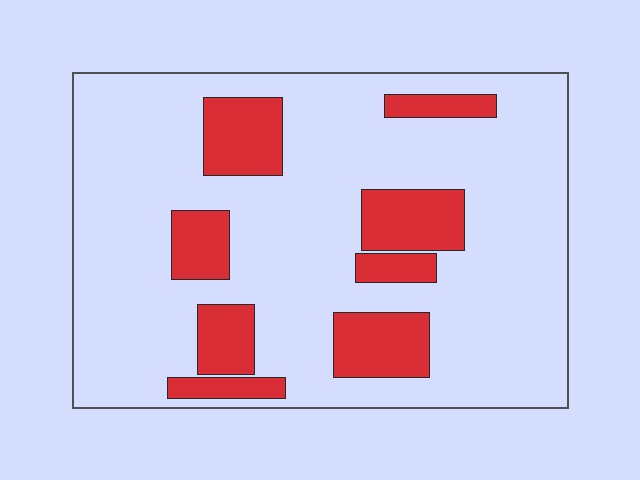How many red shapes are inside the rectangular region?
8.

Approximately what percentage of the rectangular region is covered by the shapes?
Approximately 20%.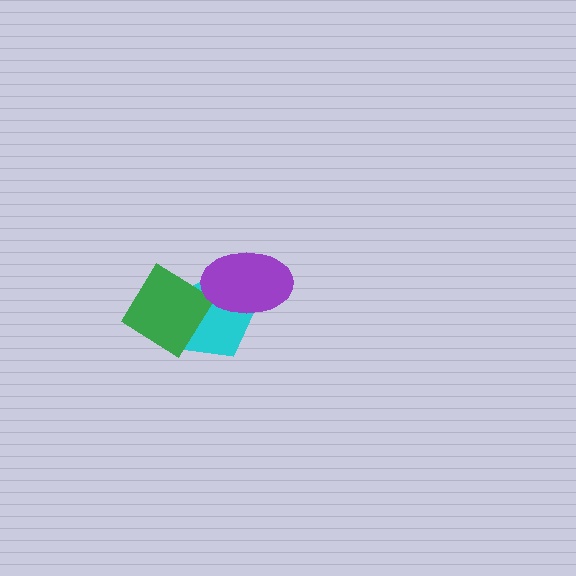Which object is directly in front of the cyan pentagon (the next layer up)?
The green diamond is directly in front of the cyan pentagon.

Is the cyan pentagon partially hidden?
Yes, it is partially covered by another shape.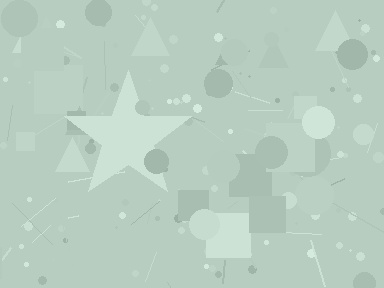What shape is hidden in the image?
A star is hidden in the image.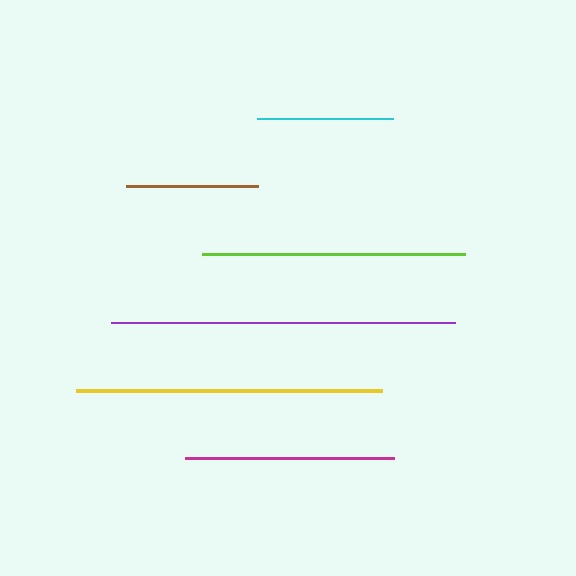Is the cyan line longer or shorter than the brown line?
The cyan line is longer than the brown line.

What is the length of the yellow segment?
The yellow segment is approximately 306 pixels long.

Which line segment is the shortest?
The brown line is the shortest at approximately 132 pixels.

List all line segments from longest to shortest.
From longest to shortest: purple, yellow, lime, magenta, cyan, brown.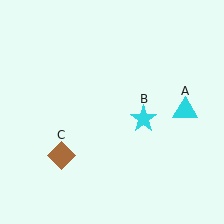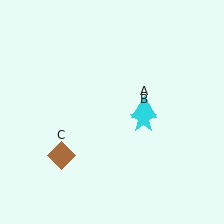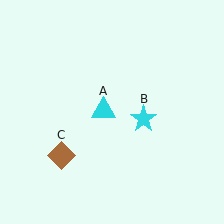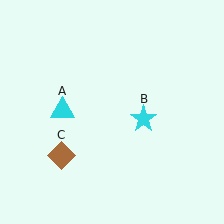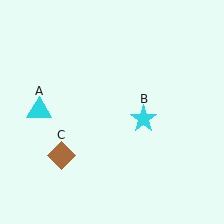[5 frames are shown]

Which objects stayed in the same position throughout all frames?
Cyan star (object B) and brown diamond (object C) remained stationary.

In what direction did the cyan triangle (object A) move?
The cyan triangle (object A) moved left.